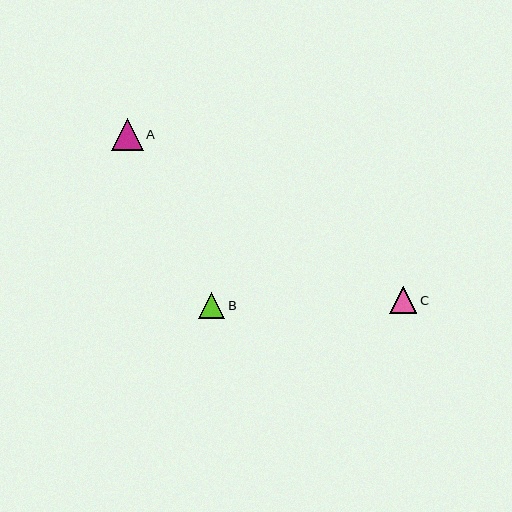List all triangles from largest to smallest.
From largest to smallest: A, C, B.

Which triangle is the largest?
Triangle A is the largest with a size of approximately 32 pixels.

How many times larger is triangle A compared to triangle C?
Triangle A is approximately 1.2 times the size of triangle C.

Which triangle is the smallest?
Triangle B is the smallest with a size of approximately 26 pixels.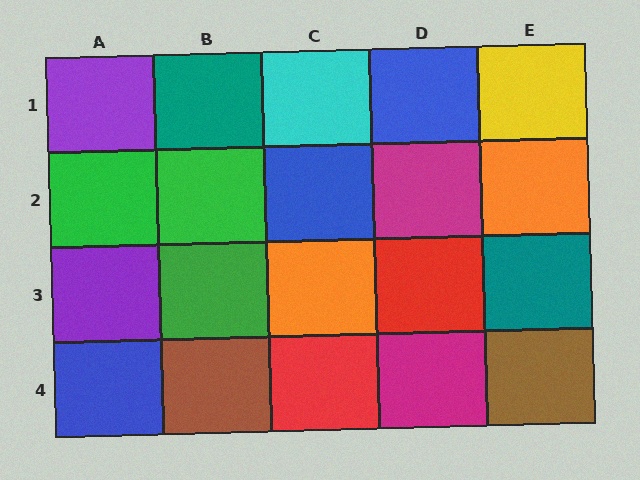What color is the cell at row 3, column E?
Teal.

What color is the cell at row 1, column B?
Teal.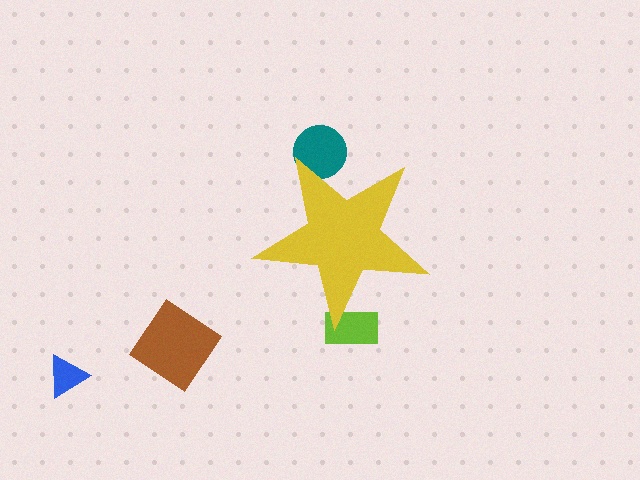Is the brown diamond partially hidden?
No, the brown diamond is fully visible.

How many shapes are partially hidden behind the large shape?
2 shapes are partially hidden.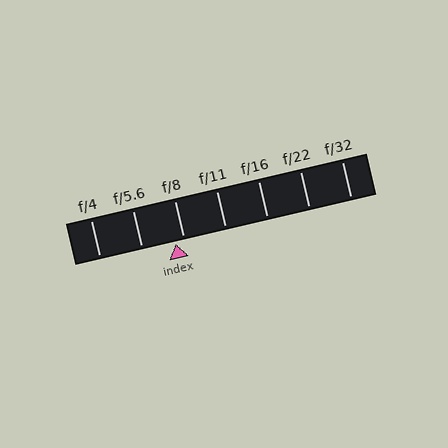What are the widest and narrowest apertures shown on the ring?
The widest aperture shown is f/4 and the narrowest is f/32.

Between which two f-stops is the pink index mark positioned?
The index mark is between f/5.6 and f/8.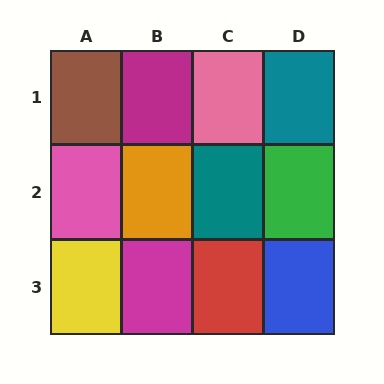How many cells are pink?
2 cells are pink.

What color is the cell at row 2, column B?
Orange.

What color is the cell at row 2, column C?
Teal.